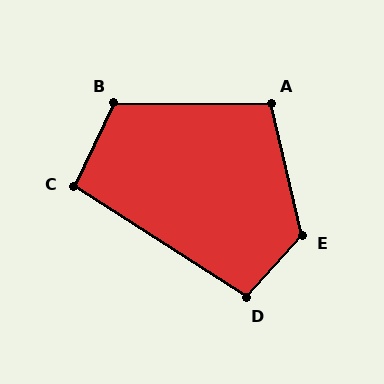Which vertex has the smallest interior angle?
C, at approximately 97 degrees.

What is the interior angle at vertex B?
Approximately 115 degrees (obtuse).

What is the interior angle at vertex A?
Approximately 103 degrees (obtuse).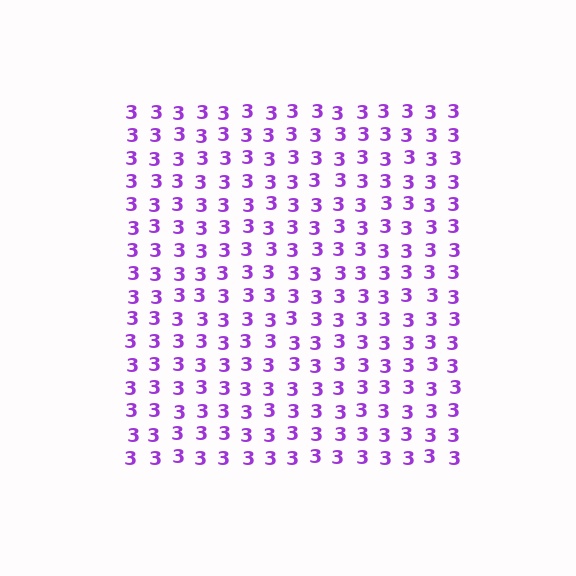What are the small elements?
The small elements are digit 3's.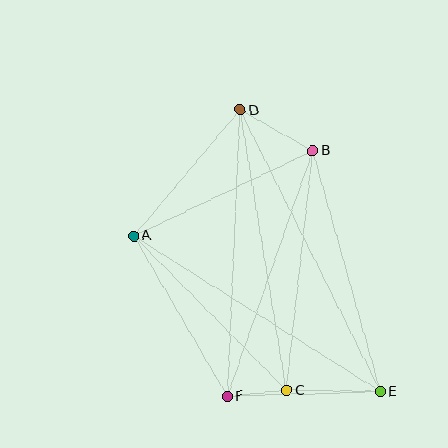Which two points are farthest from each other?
Points D and E are farthest from each other.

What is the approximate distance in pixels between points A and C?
The distance between A and C is approximately 217 pixels.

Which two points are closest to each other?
Points C and F are closest to each other.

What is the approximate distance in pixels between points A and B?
The distance between A and B is approximately 198 pixels.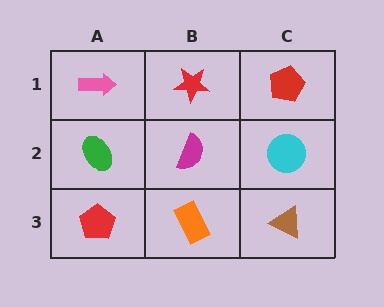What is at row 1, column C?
A red pentagon.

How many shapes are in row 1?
3 shapes.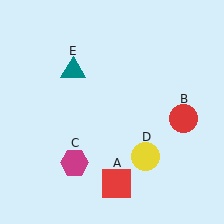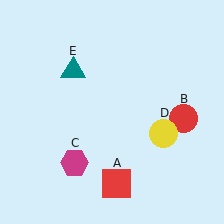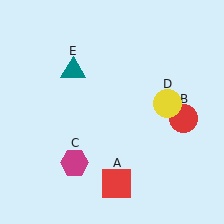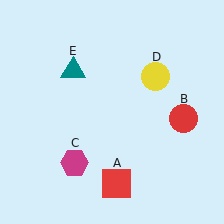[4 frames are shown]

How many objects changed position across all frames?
1 object changed position: yellow circle (object D).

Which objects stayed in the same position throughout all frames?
Red square (object A) and red circle (object B) and magenta hexagon (object C) and teal triangle (object E) remained stationary.